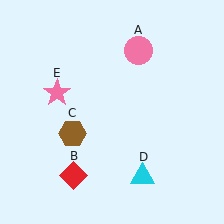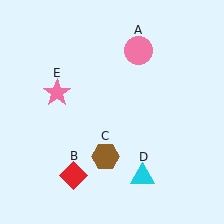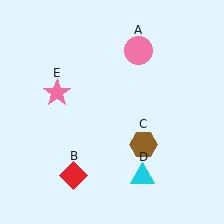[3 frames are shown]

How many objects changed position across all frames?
1 object changed position: brown hexagon (object C).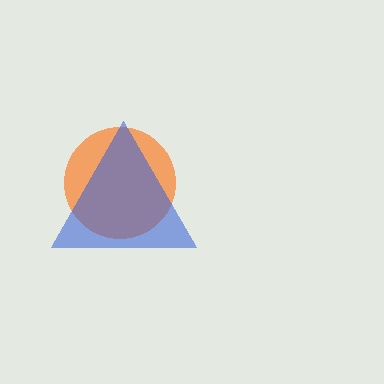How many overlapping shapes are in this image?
There are 2 overlapping shapes in the image.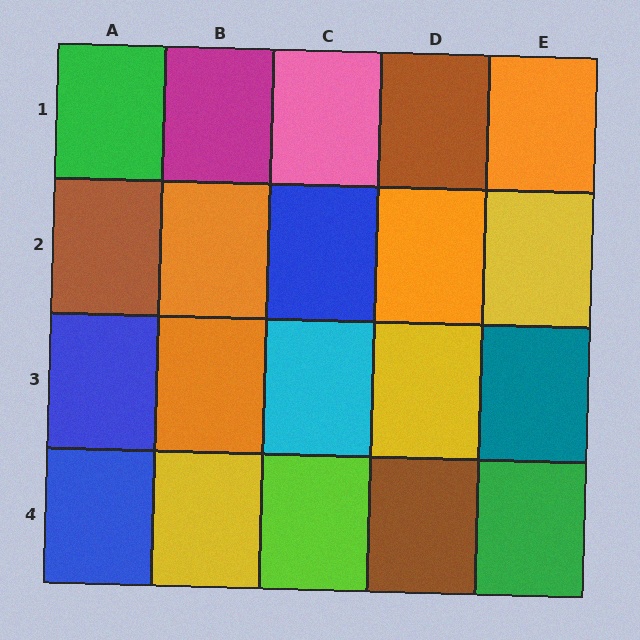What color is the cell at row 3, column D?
Yellow.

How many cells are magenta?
1 cell is magenta.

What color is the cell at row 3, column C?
Cyan.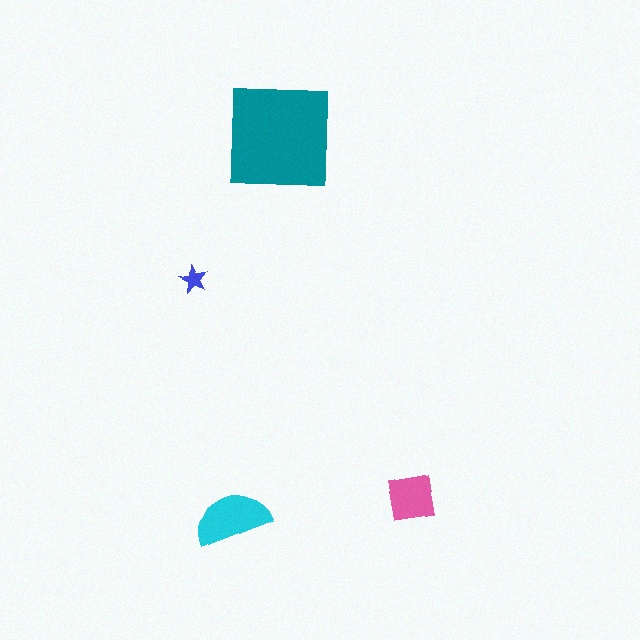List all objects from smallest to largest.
The blue star, the pink square, the cyan semicircle, the teal square.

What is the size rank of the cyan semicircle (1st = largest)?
2nd.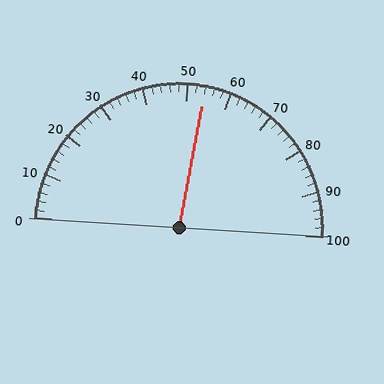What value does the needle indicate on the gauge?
The needle indicates approximately 54.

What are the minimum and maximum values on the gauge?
The gauge ranges from 0 to 100.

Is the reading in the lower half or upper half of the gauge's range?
The reading is in the upper half of the range (0 to 100).